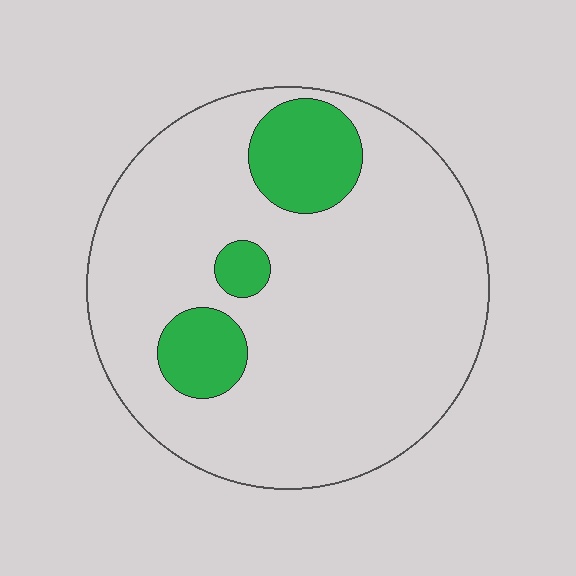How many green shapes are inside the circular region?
3.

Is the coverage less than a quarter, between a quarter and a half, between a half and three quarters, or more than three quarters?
Less than a quarter.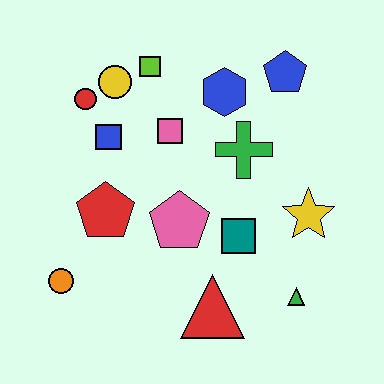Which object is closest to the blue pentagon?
The blue hexagon is closest to the blue pentagon.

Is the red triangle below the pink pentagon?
Yes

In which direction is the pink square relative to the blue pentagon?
The pink square is to the left of the blue pentagon.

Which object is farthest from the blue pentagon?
The orange circle is farthest from the blue pentagon.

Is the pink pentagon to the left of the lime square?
No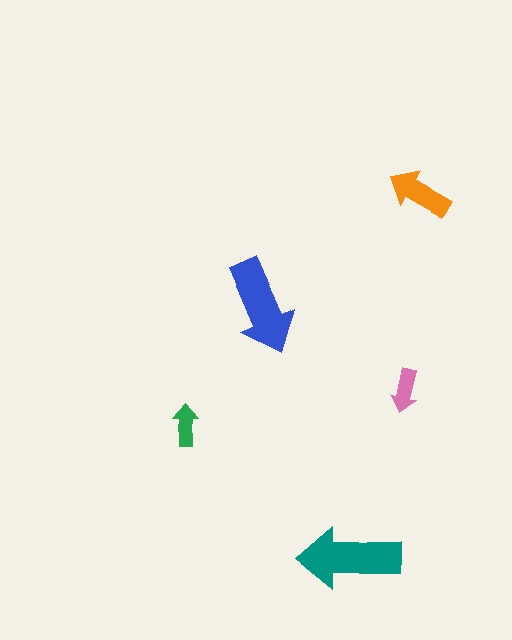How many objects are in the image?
There are 5 objects in the image.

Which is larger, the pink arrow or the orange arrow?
The orange one.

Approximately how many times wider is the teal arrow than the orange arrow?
About 1.5 times wider.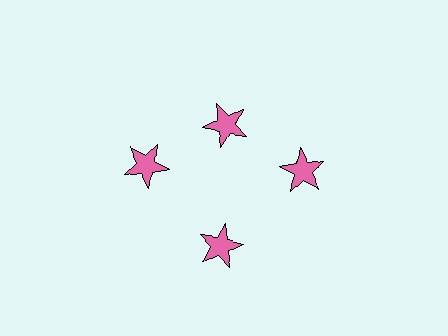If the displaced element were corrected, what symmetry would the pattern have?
It would have 4-fold rotational symmetry — the pattern would map onto itself every 90 degrees.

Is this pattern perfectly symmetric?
No. The 4 pink stars are arranged in a ring, but one element near the 12 o'clock position is pulled inward toward the center, breaking the 4-fold rotational symmetry.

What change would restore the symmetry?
The symmetry would be restored by moving it outward, back onto the ring so that all 4 stars sit at equal angles and equal distance from the center.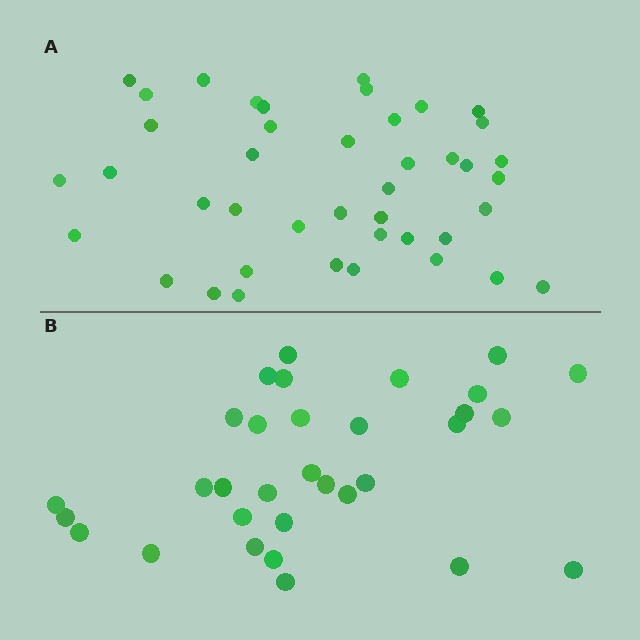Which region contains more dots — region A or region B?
Region A (the top region) has more dots.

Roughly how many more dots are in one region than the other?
Region A has roughly 10 or so more dots than region B.